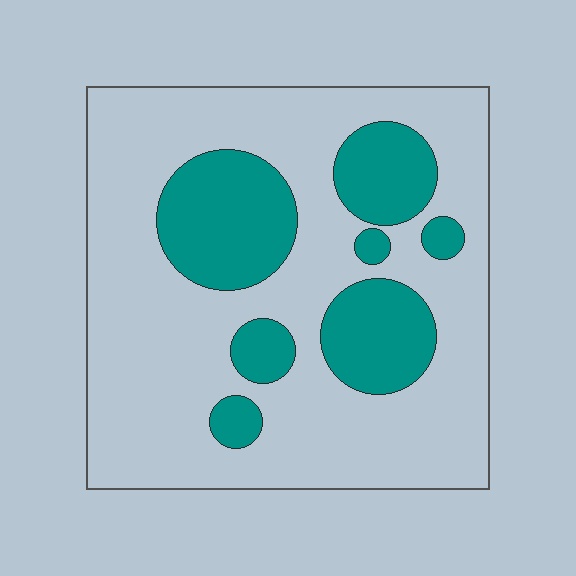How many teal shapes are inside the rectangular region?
7.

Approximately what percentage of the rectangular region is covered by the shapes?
Approximately 25%.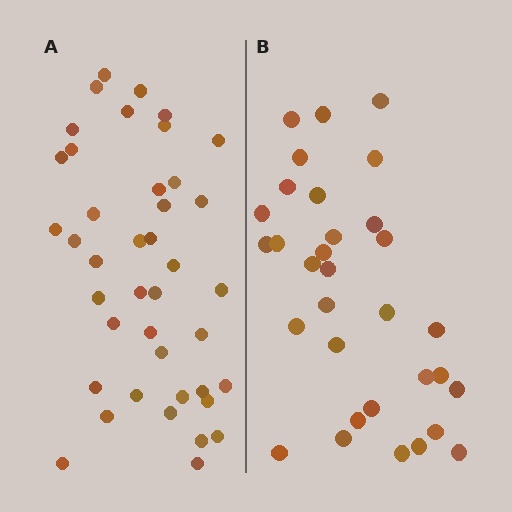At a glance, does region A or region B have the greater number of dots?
Region A (the left region) has more dots.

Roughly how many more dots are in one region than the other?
Region A has roughly 8 or so more dots than region B.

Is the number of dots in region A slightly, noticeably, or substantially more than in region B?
Region A has noticeably more, but not dramatically so. The ratio is roughly 1.3 to 1.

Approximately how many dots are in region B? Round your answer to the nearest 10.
About 30 dots. (The exact count is 32, which rounds to 30.)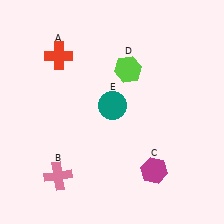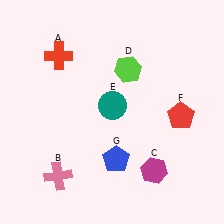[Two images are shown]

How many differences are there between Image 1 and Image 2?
There are 2 differences between the two images.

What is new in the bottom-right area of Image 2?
A blue pentagon (G) was added in the bottom-right area of Image 2.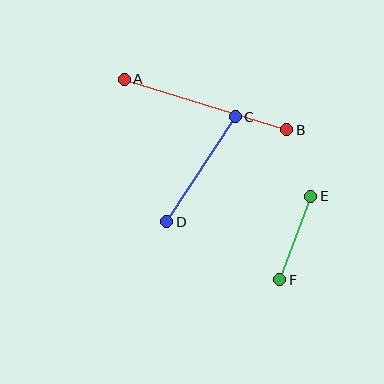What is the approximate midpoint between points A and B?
The midpoint is at approximately (205, 104) pixels.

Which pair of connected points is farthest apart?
Points A and B are farthest apart.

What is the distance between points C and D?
The distance is approximately 125 pixels.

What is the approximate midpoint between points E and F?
The midpoint is at approximately (295, 238) pixels.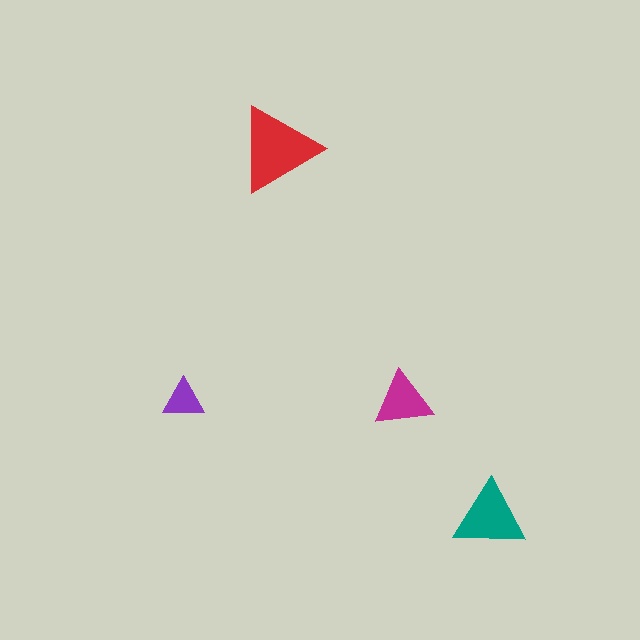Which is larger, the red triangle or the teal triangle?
The red one.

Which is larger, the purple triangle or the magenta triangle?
The magenta one.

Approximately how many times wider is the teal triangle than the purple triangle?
About 1.5 times wider.